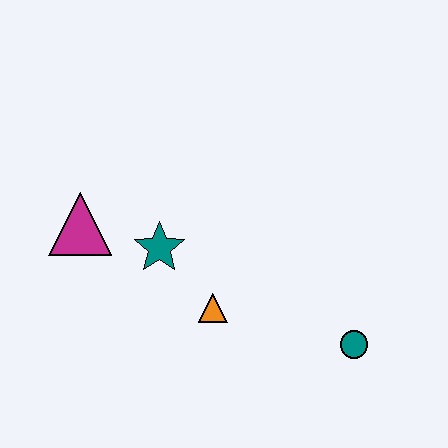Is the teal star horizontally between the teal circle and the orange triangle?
No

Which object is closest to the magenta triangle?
The teal star is closest to the magenta triangle.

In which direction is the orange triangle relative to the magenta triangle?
The orange triangle is to the right of the magenta triangle.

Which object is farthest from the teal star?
The teal circle is farthest from the teal star.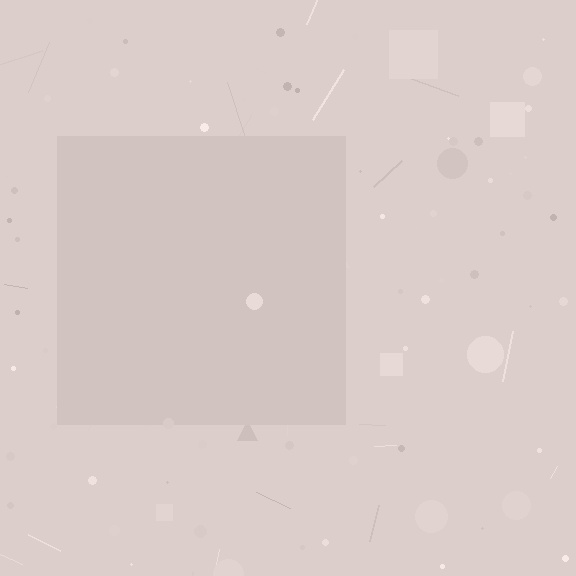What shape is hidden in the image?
A square is hidden in the image.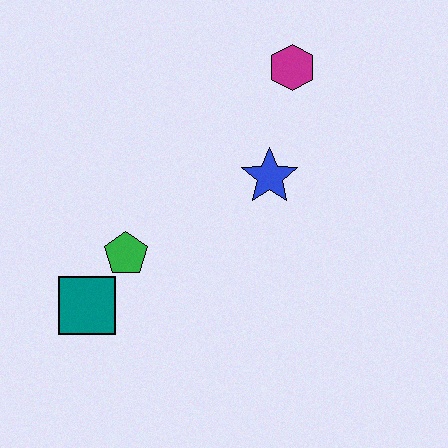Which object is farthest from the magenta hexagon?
The teal square is farthest from the magenta hexagon.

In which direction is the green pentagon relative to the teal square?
The green pentagon is above the teal square.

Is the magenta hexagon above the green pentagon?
Yes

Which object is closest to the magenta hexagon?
The blue star is closest to the magenta hexagon.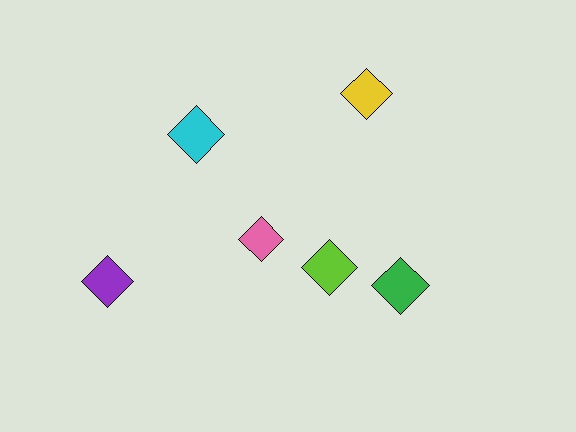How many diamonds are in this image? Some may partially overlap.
There are 6 diamonds.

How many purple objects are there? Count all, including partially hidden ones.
There is 1 purple object.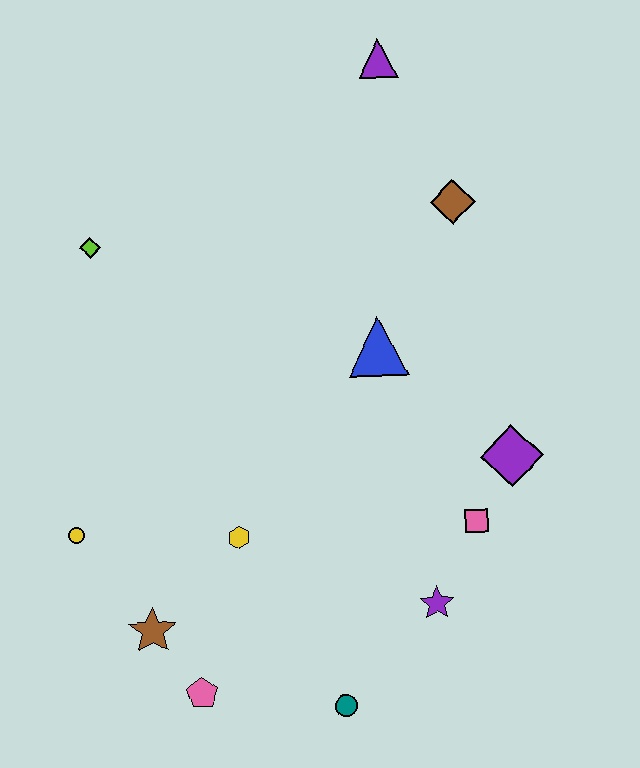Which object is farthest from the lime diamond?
The teal circle is farthest from the lime diamond.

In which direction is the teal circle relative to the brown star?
The teal circle is to the right of the brown star.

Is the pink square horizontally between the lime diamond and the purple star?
No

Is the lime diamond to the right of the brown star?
No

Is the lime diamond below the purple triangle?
Yes